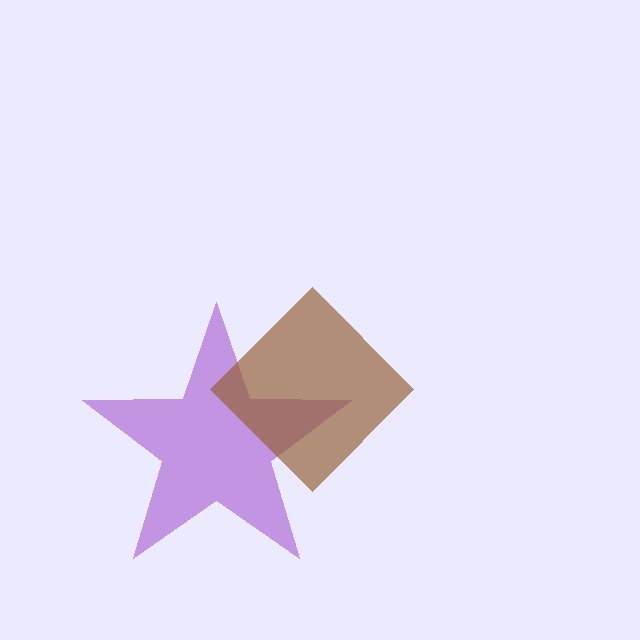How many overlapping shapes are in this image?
There are 2 overlapping shapes in the image.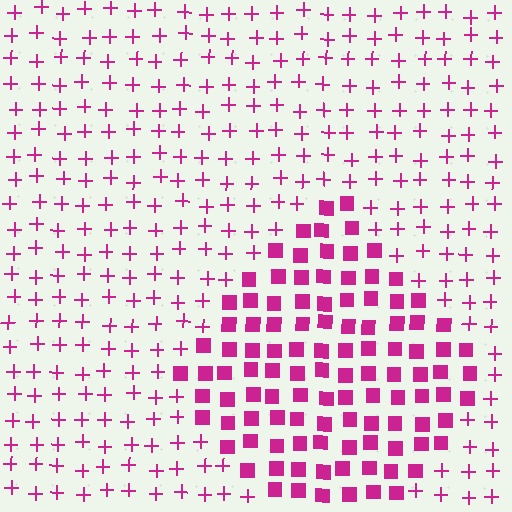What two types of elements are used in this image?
The image uses squares inside the diamond region and plus signs outside it.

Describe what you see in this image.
The image is filled with small magenta elements arranged in a uniform grid. A diamond-shaped region contains squares, while the surrounding area contains plus signs. The boundary is defined purely by the change in element shape.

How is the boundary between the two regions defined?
The boundary is defined by a change in element shape: squares inside vs. plus signs outside. All elements share the same color and spacing.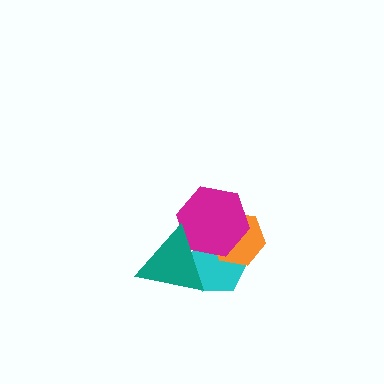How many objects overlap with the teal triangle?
2 objects overlap with the teal triangle.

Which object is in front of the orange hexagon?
The magenta hexagon is in front of the orange hexagon.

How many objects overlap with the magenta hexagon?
3 objects overlap with the magenta hexagon.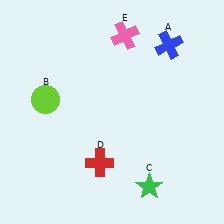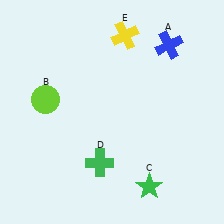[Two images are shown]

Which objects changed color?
D changed from red to green. E changed from pink to yellow.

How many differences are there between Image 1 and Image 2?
There are 2 differences between the two images.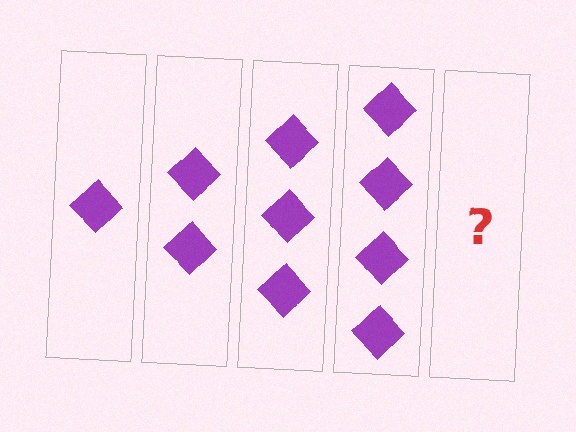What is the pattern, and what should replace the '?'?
The pattern is that each step adds one more diamond. The '?' should be 5 diamonds.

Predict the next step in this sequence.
The next step is 5 diamonds.